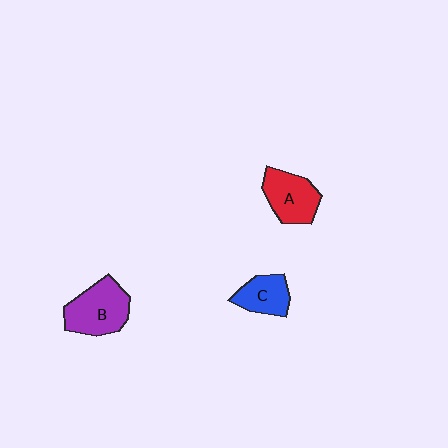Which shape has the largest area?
Shape B (purple).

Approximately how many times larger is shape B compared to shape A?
Approximately 1.2 times.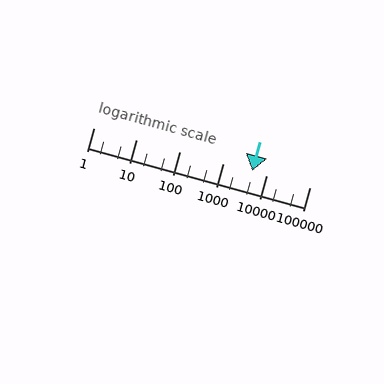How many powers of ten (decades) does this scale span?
The scale spans 5 decades, from 1 to 100000.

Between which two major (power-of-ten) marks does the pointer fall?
The pointer is between 1000 and 10000.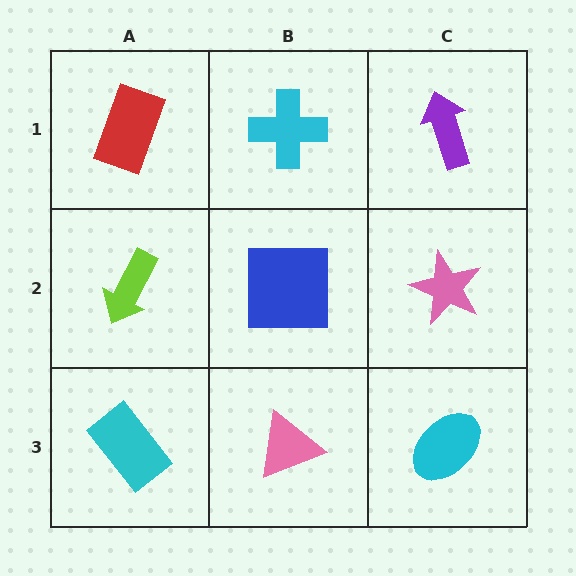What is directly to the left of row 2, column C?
A blue square.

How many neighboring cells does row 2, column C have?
3.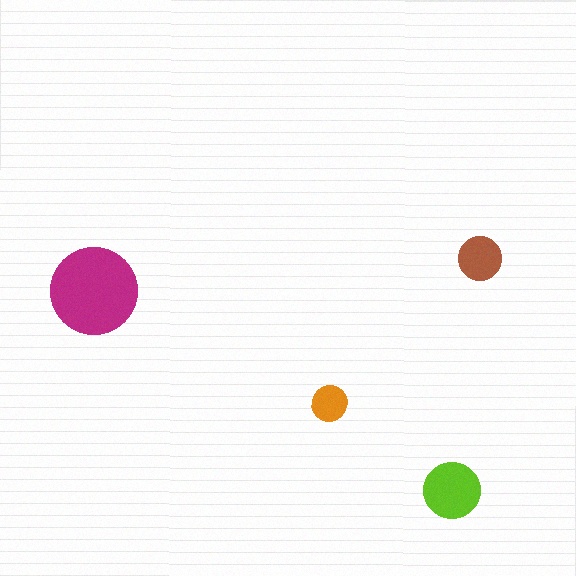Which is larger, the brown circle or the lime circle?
The lime one.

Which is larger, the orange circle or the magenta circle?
The magenta one.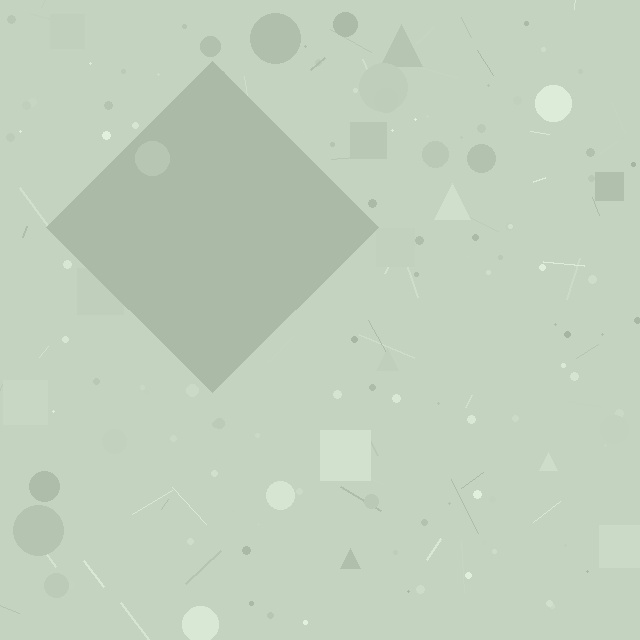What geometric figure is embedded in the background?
A diamond is embedded in the background.